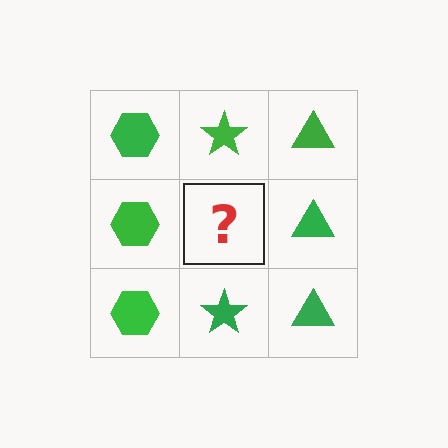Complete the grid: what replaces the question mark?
The question mark should be replaced with a green star.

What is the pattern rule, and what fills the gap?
The rule is that each column has a consistent shape. The gap should be filled with a green star.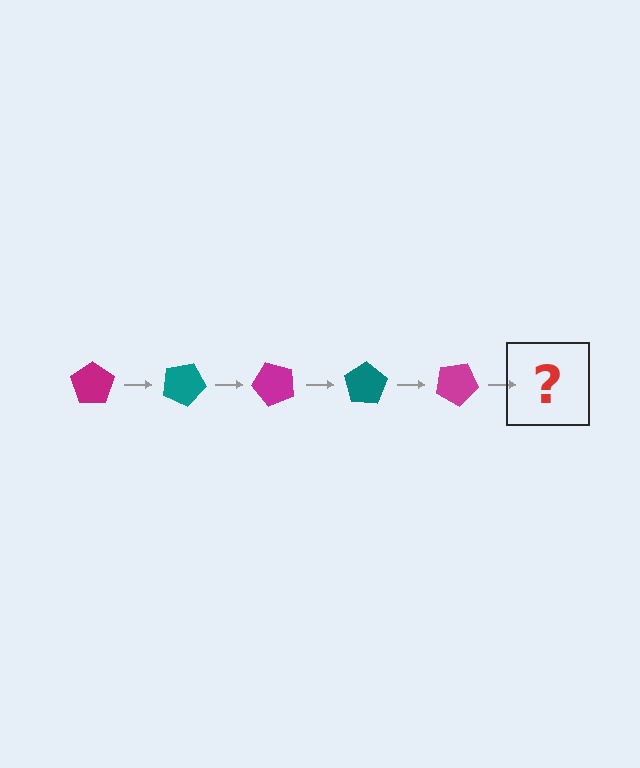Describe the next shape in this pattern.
It should be a teal pentagon, rotated 125 degrees from the start.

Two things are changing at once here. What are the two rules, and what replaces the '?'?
The two rules are that it rotates 25 degrees each step and the color cycles through magenta and teal. The '?' should be a teal pentagon, rotated 125 degrees from the start.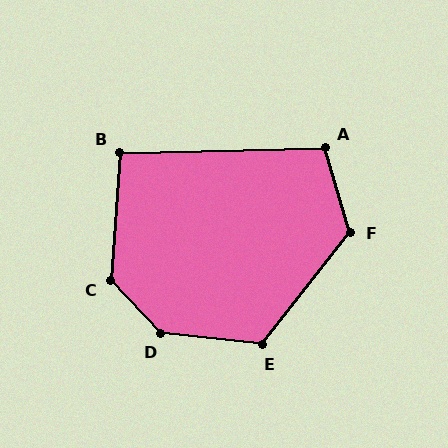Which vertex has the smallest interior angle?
B, at approximately 95 degrees.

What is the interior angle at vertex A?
Approximately 105 degrees (obtuse).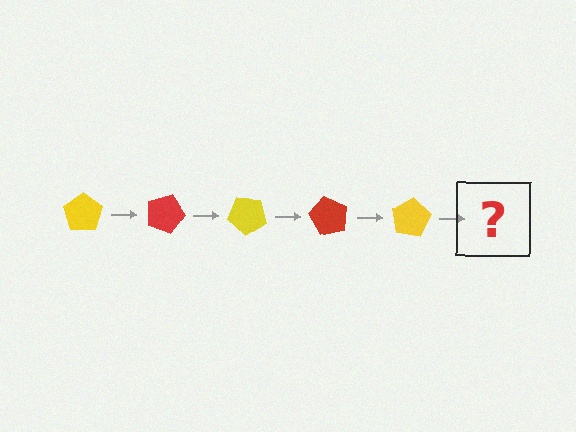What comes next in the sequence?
The next element should be a red pentagon, rotated 100 degrees from the start.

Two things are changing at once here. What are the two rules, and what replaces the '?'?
The two rules are that it rotates 20 degrees each step and the color cycles through yellow and red. The '?' should be a red pentagon, rotated 100 degrees from the start.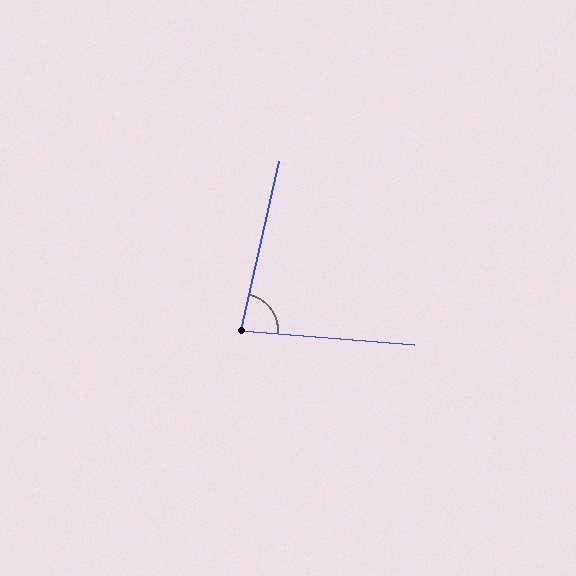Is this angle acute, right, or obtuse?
It is acute.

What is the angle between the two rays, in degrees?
Approximately 82 degrees.